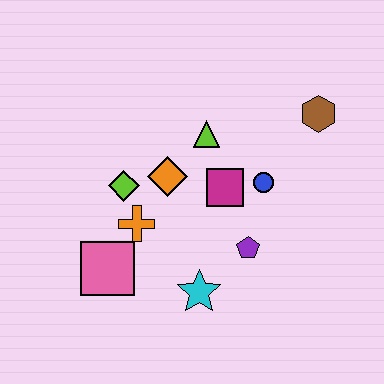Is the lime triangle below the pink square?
No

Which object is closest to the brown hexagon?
The blue circle is closest to the brown hexagon.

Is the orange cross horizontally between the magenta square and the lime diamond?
Yes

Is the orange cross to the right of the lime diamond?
Yes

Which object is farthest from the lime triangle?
The pink square is farthest from the lime triangle.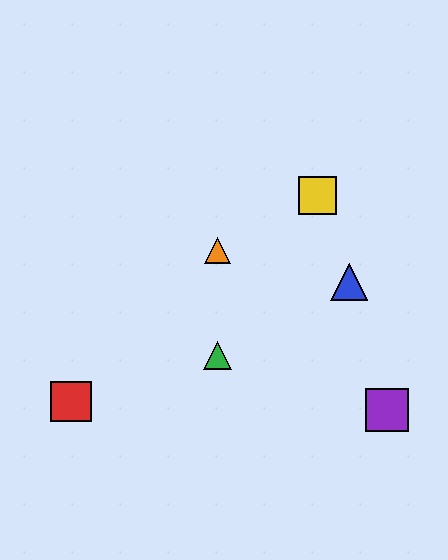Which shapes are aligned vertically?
The green triangle, the orange triangle are aligned vertically.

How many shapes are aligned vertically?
2 shapes (the green triangle, the orange triangle) are aligned vertically.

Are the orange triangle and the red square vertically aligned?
No, the orange triangle is at x≈218 and the red square is at x≈71.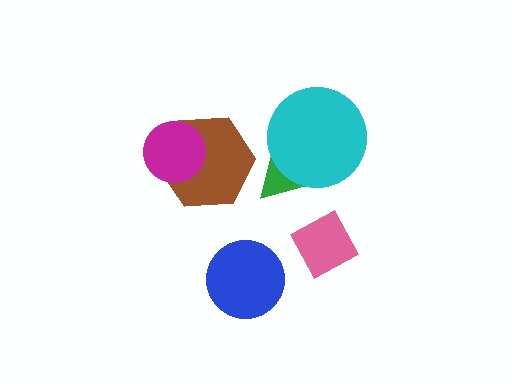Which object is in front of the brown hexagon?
The magenta circle is in front of the brown hexagon.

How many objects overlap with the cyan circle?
1 object overlaps with the cyan circle.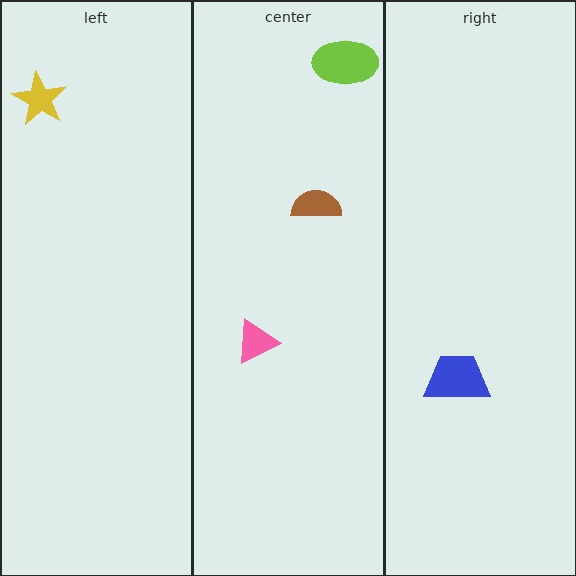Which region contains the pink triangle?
The center region.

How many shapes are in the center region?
3.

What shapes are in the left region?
The yellow star.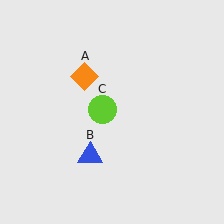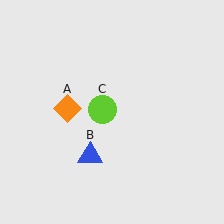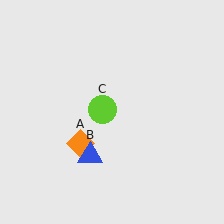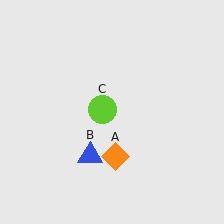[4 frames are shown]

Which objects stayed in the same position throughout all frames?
Blue triangle (object B) and lime circle (object C) remained stationary.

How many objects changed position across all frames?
1 object changed position: orange diamond (object A).